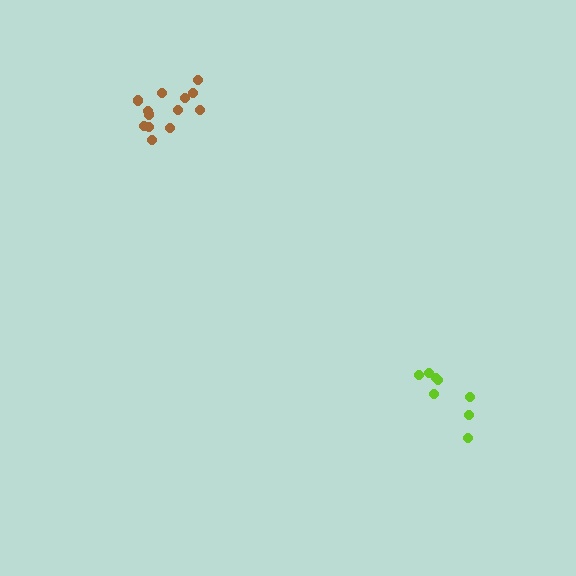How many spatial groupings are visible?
There are 2 spatial groupings.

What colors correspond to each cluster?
The clusters are colored: brown, lime.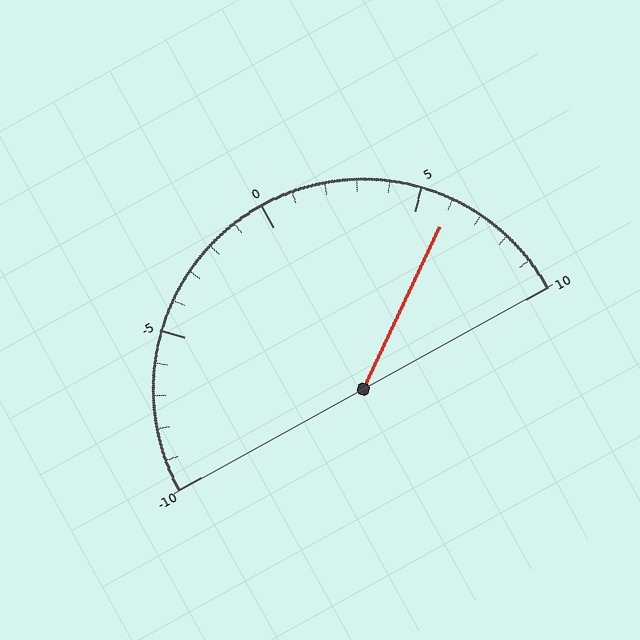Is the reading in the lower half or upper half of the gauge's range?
The reading is in the upper half of the range (-10 to 10).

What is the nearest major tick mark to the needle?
The nearest major tick mark is 5.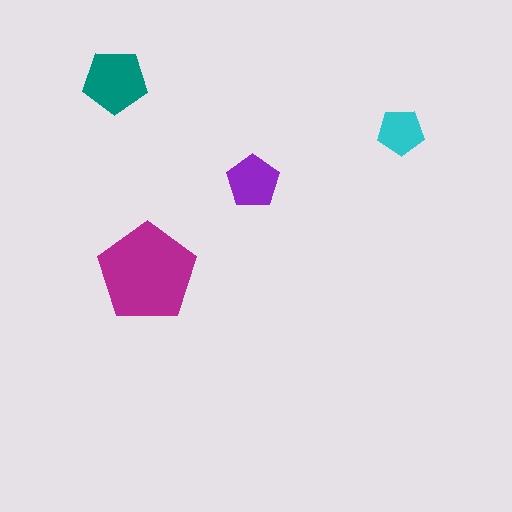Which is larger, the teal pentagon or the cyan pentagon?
The teal one.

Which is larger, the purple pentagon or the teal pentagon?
The teal one.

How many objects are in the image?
There are 4 objects in the image.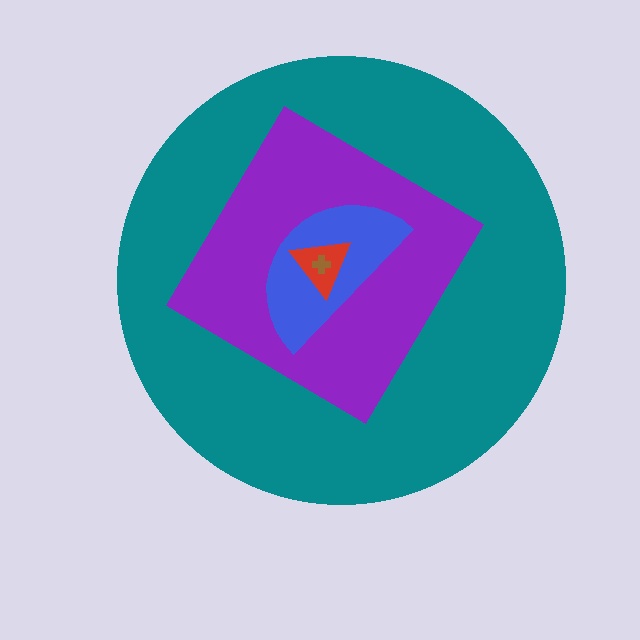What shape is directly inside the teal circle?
The purple diamond.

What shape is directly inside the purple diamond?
The blue semicircle.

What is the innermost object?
The brown cross.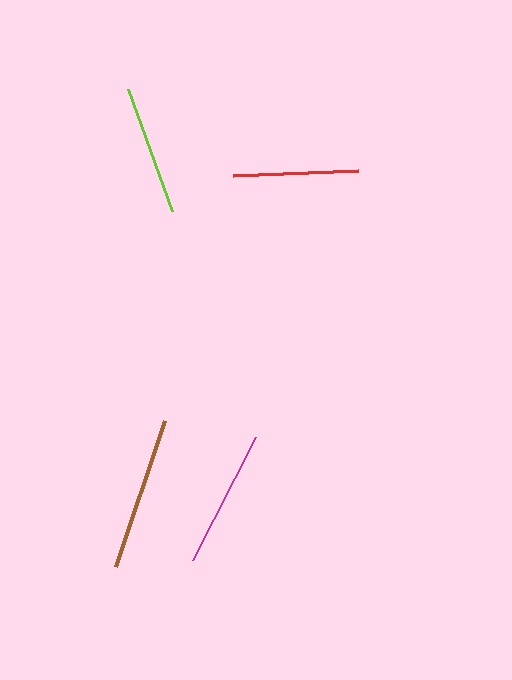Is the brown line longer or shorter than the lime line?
The brown line is longer than the lime line.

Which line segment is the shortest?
The red line is the shortest at approximately 125 pixels.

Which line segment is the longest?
The brown line is the longest at approximately 153 pixels.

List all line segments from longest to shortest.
From longest to shortest: brown, magenta, lime, red.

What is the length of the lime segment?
The lime segment is approximately 130 pixels long.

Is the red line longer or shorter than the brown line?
The brown line is longer than the red line.